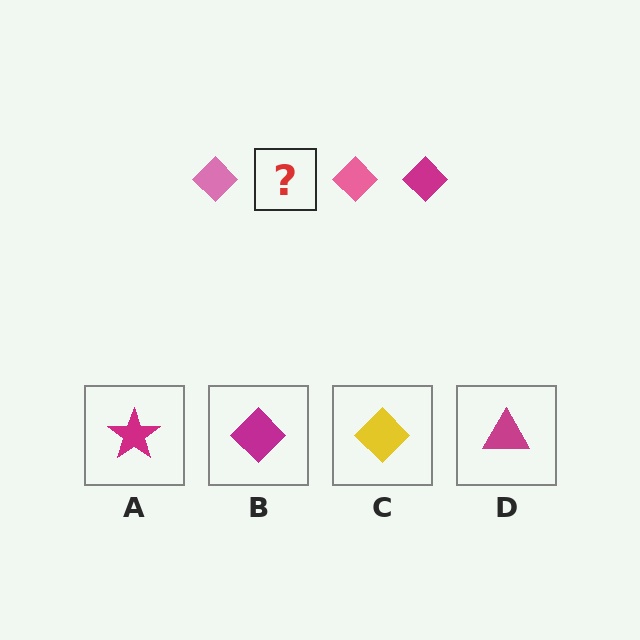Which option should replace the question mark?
Option B.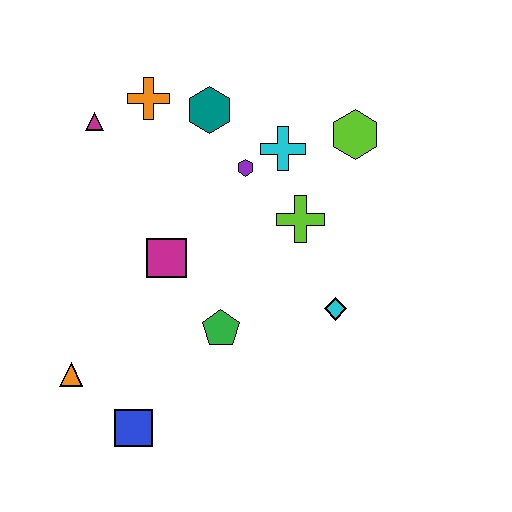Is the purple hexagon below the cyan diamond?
No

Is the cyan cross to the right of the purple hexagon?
Yes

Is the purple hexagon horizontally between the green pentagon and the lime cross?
Yes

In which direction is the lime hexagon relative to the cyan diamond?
The lime hexagon is above the cyan diamond.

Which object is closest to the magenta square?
The green pentagon is closest to the magenta square.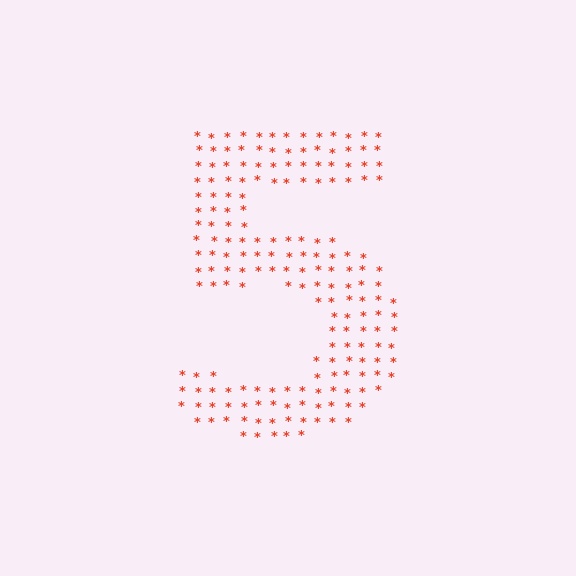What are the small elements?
The small elements are asterisks.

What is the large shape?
The large shape is the digit 5.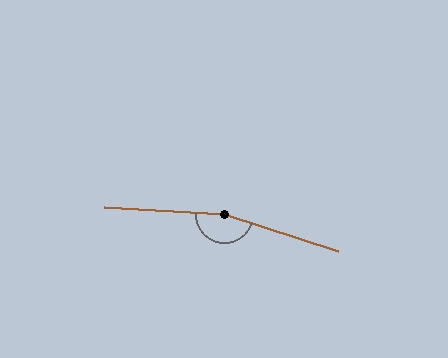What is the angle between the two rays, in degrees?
Approximately 165 degrees.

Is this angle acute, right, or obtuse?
It is obtuse.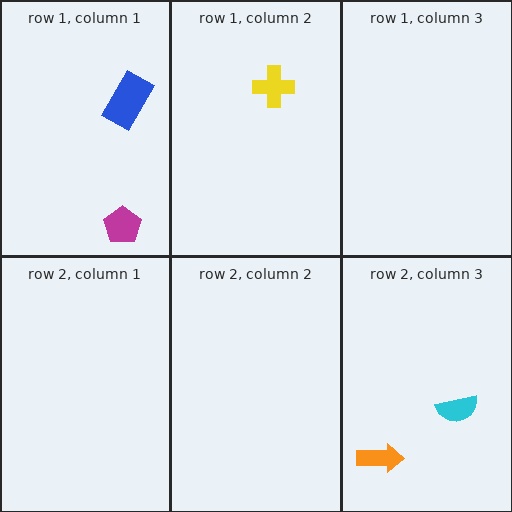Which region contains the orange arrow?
The row 2, column 3 region.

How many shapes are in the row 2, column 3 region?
2.